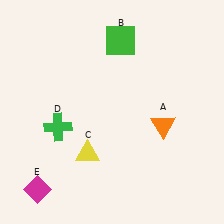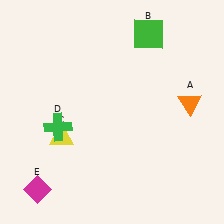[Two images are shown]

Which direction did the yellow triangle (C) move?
The yellow triangle (C) moved left.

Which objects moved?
The objects that moved are: the orange triangle (A), the green square (B), the yellow triangle (C).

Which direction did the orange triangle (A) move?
The orange triangle (A) moved right.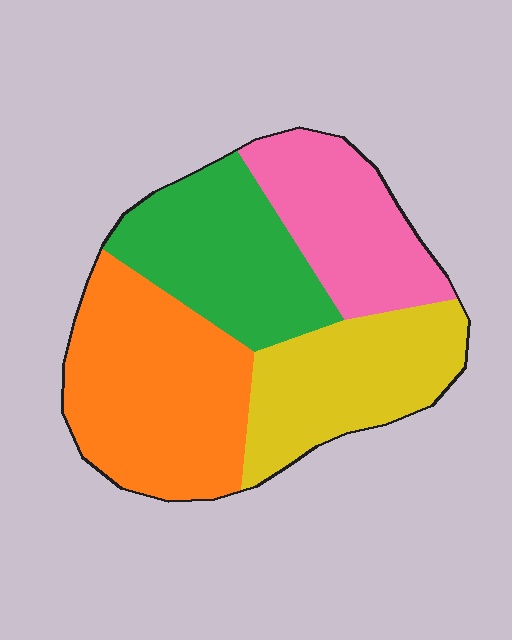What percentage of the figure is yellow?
Yellow takes up about one quarter (1/4) of the figure.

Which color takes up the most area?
Orange, at roughly 30%.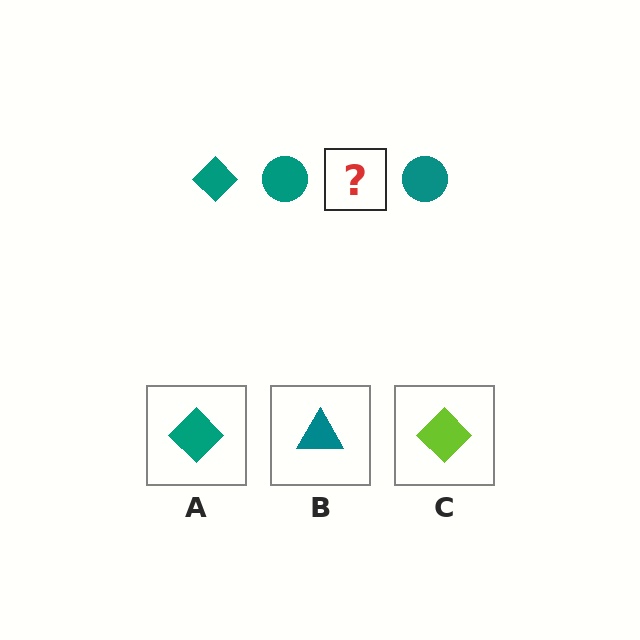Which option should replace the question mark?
Option A.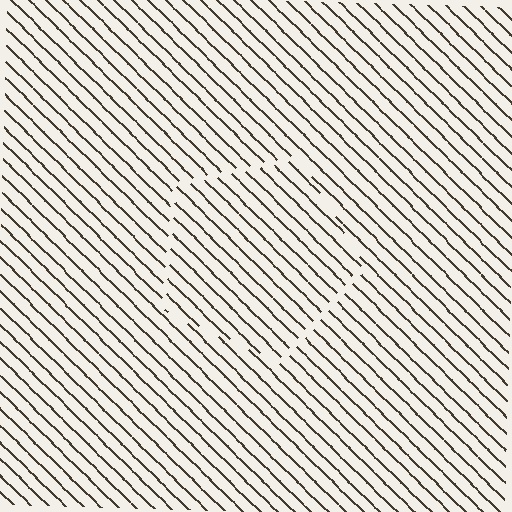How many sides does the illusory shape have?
5 sides — the line-ends trace a pentagon.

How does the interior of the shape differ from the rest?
The interior of the shape contains the same grating, shifted by half a period — the contour is defined by the phase discontinuity where line-ends from the inner and outer gratings abut.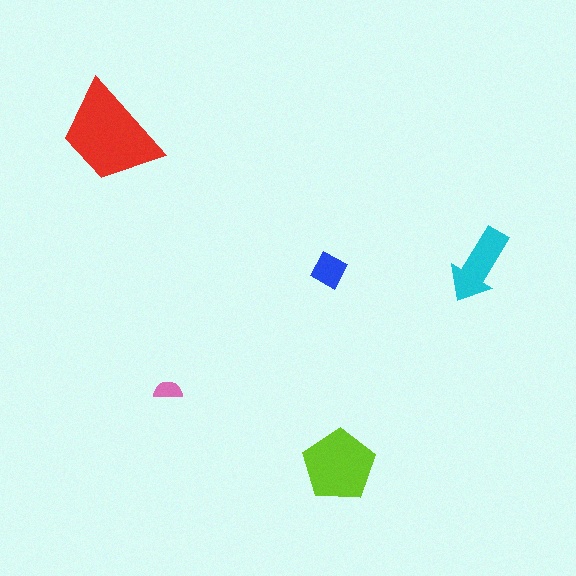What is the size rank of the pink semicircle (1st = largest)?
5th.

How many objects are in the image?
There are 5 objects in the image.